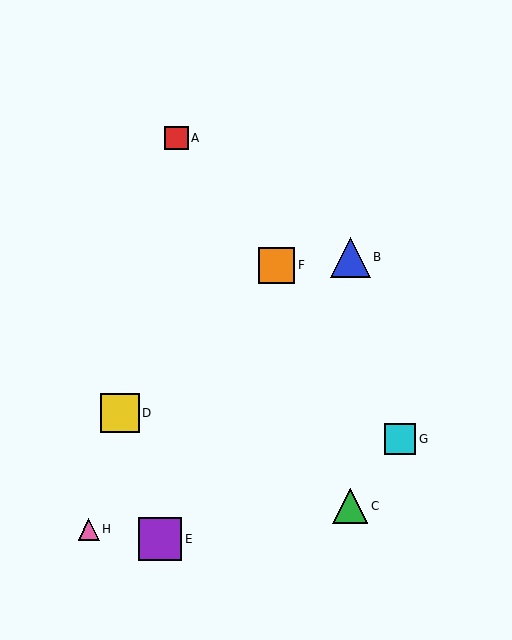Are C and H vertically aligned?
No, C is at x≈350 and H is at x≈89.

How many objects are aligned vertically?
2 objects (B, C) are aligned vertically.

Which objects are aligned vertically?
Objects B, C are aligned vertically.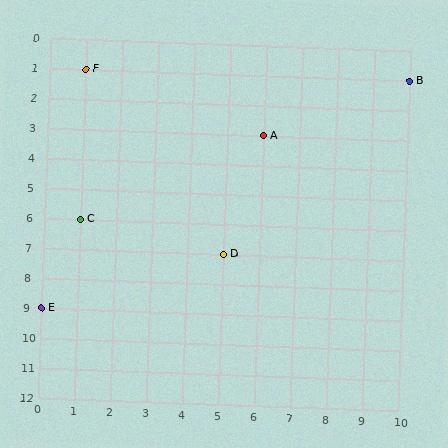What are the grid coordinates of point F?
Point F is at grid coordinates (1, 1).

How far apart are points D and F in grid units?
Points D and F are 4 columns and 6 rows apart (about 7.2 grid units diagonally).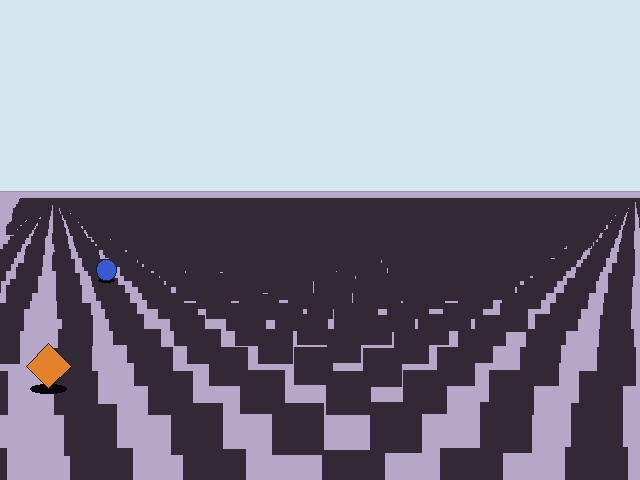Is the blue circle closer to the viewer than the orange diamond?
No. The orange diamond is closer — you can tell from the texture gradient: the ground texture is coarser near it.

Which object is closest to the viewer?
The orange diamond is closest. The texture marks near it are larger and more spread out.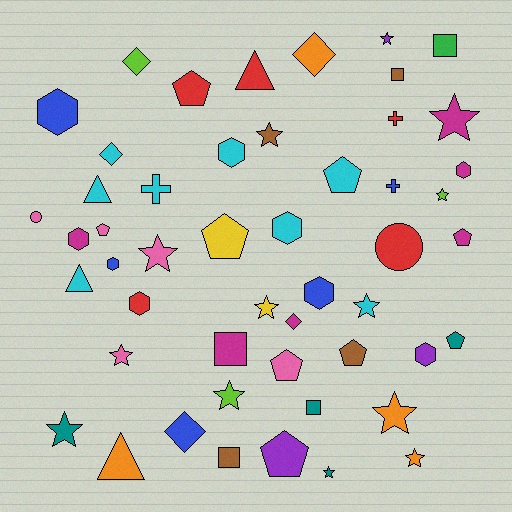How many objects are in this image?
There are 50 objects.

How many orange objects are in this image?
There are 4 orange objects.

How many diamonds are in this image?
There are 5 diamonds.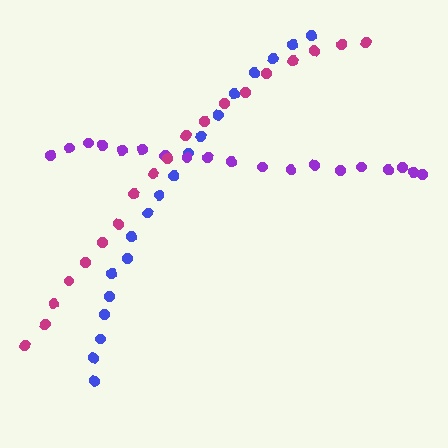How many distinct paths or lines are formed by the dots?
There are 3 distinct paths.